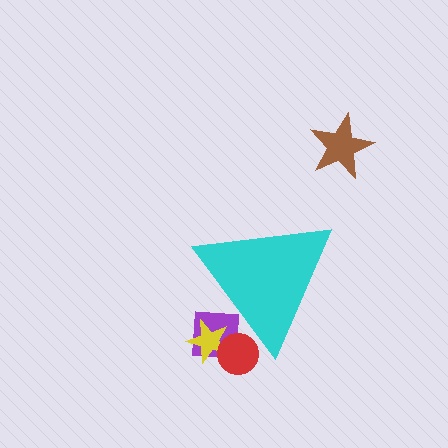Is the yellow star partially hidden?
Yes, the yellow star is partially hidden behind the cyan triangle.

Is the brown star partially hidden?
No, the brown star is fully visible.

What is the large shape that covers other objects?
A cyan triangle.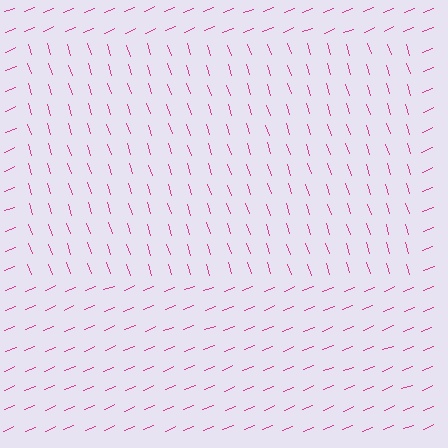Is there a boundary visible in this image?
Yes, there is a texture boundary formed by a change in line orientation.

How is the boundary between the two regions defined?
The boundary is defined purely by a change in line orientation (approximately 85 degrees difference). All lines are the same color and thickness.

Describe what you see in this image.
The image is filled with small magenta line segments. A rectangle region in the image has lines oriented differently from the surrounding lines, creating a visible texture boundary.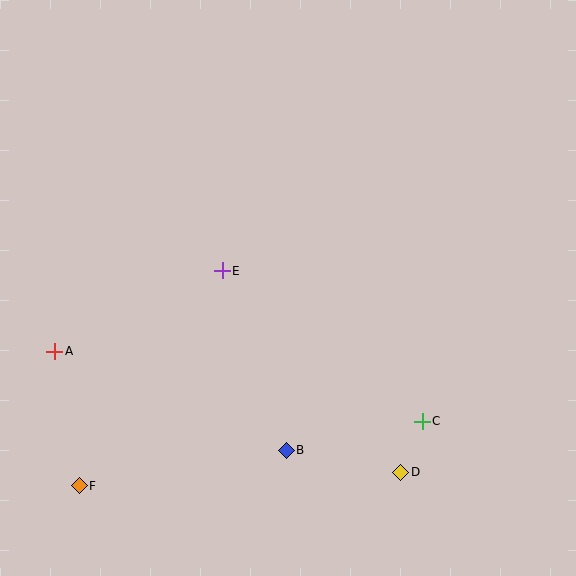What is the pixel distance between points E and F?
The distance between E and F is 258 pixels.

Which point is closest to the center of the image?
Point E at (222, 271) is closest to the center.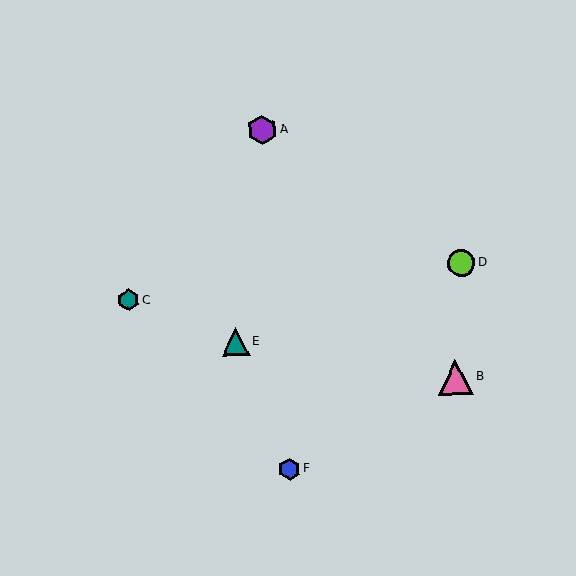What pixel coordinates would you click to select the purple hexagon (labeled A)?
Click at (262, 130) to select the purple hexagon A.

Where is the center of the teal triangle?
The center of the teal triangle is at (235, 342).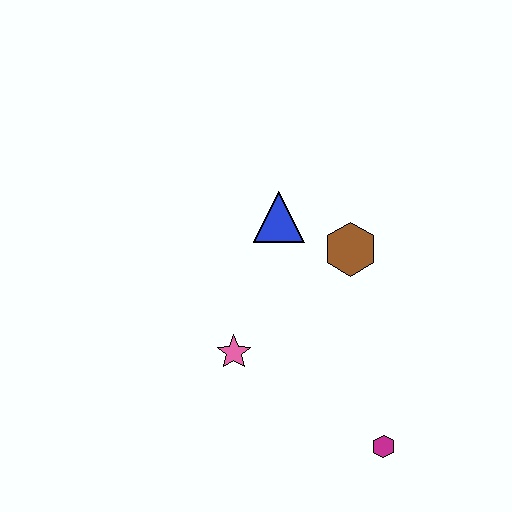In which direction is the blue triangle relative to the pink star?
The blue triangle is above the pink star.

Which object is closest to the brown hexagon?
The blue triangle is closest to the brown hexagon.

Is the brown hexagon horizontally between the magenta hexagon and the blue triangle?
Yes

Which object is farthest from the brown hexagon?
The magenta hexagon is farthest from the brown hexagon.